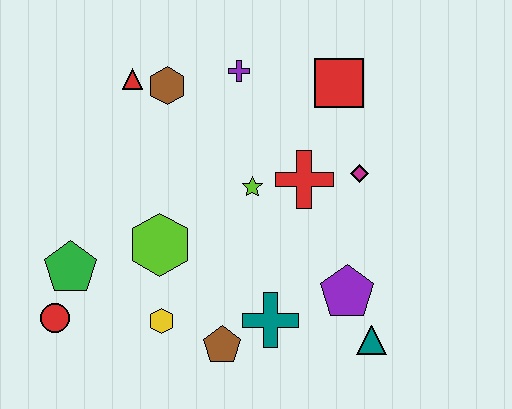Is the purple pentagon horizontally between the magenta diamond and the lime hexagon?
Yes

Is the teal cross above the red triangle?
No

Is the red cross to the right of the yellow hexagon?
Yes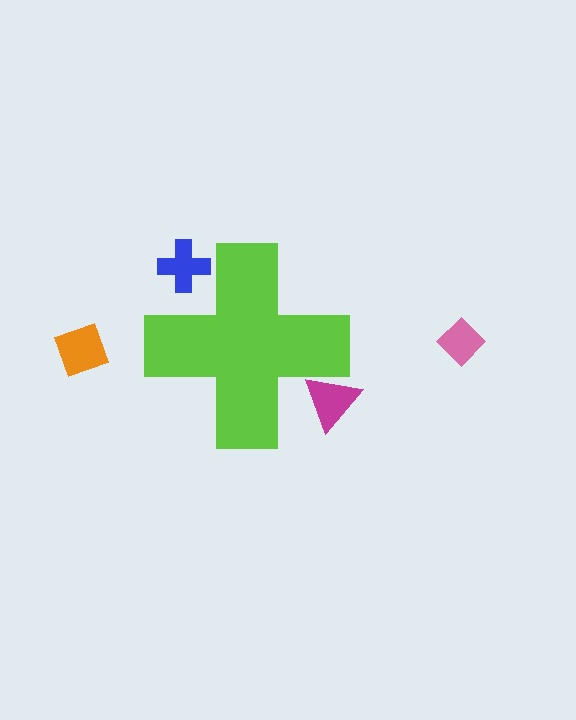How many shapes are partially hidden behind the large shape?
2 shapes are partially hidden.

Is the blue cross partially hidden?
Yes, the blue cross is partially hidden behind the lime cross.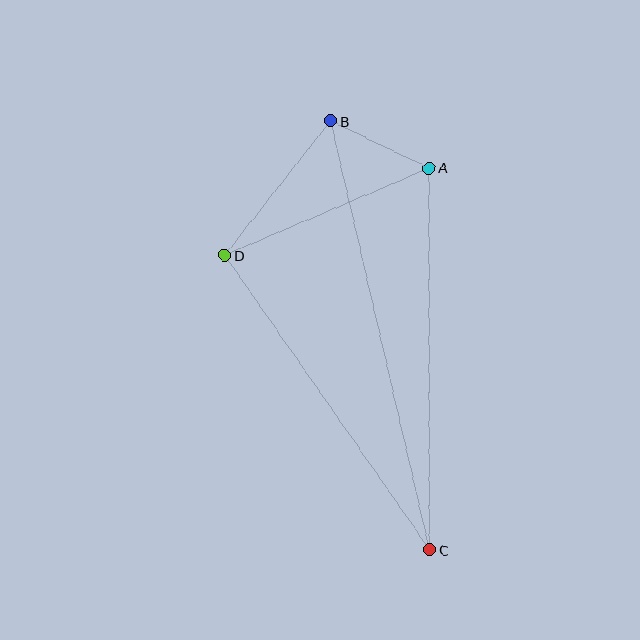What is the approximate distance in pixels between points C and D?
The distance between C and D is approximately 359 pixels.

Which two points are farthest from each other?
Points B and C are farthest from each other.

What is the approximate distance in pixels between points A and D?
The distance between A and D is approximately 222 pixels.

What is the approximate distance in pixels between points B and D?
The distance between B and D is approximately 171 pixels.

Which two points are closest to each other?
Points A and B are closest to each other.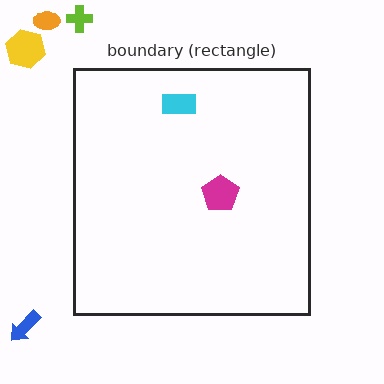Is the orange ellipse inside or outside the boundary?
Outside.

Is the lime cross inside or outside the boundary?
Outside.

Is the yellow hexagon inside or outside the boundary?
Outside.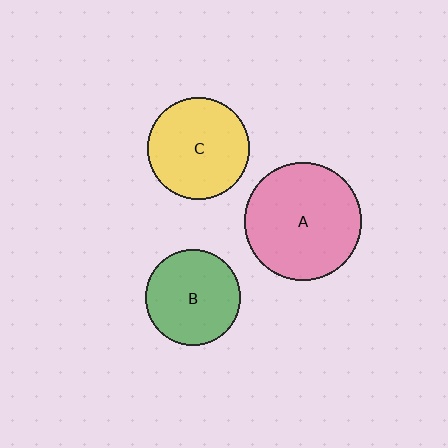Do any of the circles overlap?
No, none of the circles overlap.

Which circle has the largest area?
Circle A (pink).